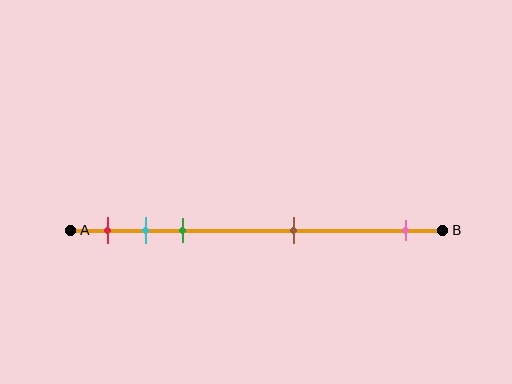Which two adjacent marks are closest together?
The cyan and green marks are the closest adjacent pair.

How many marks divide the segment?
There are 5 marks dividing the segment.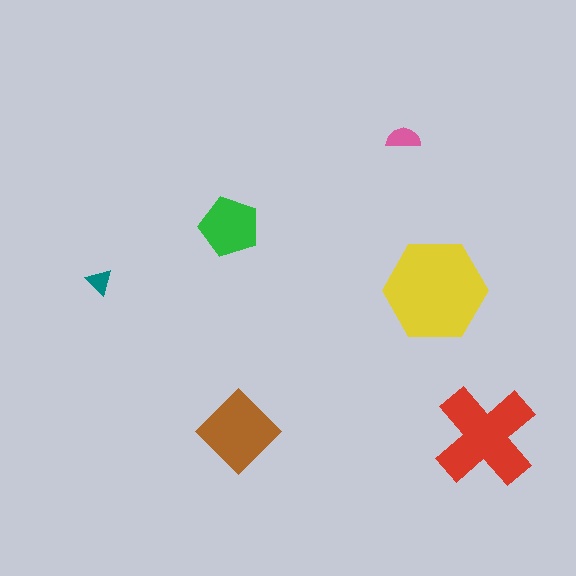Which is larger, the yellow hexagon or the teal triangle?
The yellow hexagon.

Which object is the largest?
The yellow hexagon.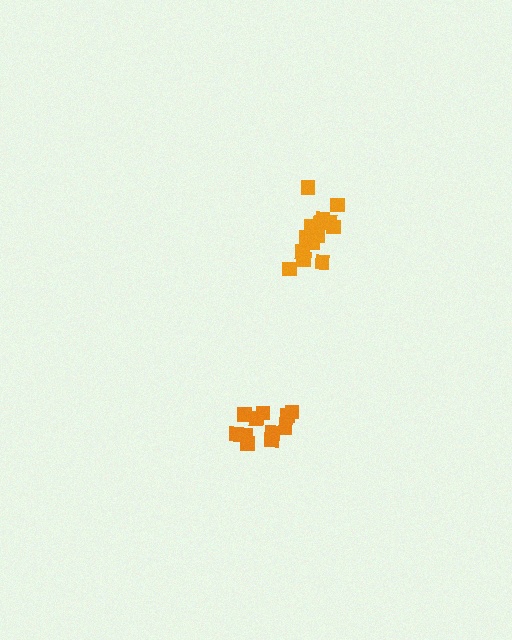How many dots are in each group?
Group 1: 12 dots, Group 2: 15 dots (27 total).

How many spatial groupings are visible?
There are 2 spatial groupings.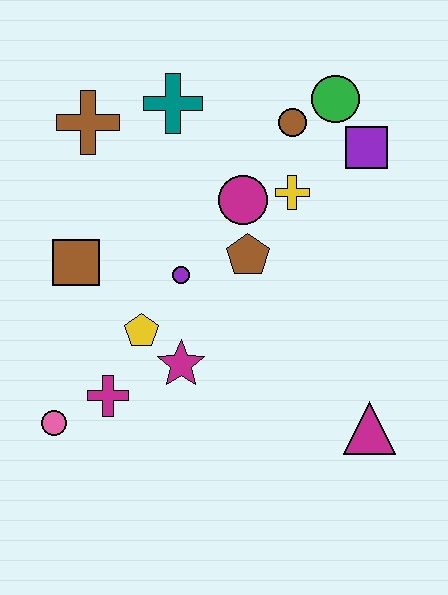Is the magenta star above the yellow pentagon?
No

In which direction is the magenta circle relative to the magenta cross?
The magenta circle is above the magenta cross.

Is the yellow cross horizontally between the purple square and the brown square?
Yes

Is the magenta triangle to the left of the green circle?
No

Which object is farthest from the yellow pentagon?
The green circle is farthest from the yellow pentagon.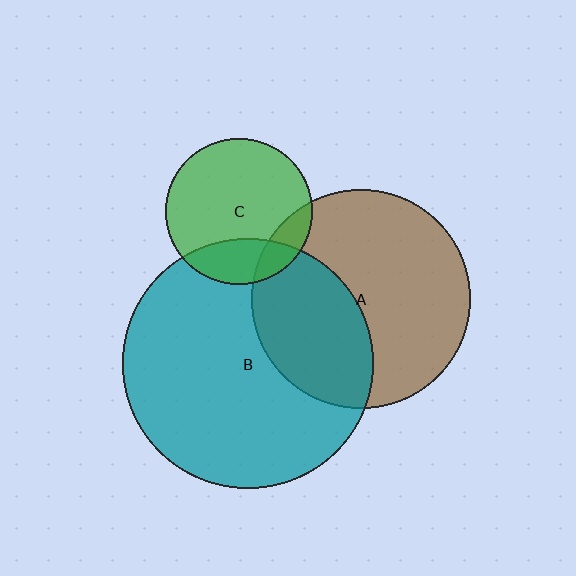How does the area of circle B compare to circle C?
Approximately 2.9 times.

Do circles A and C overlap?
Yes.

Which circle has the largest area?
Circle B (teal).